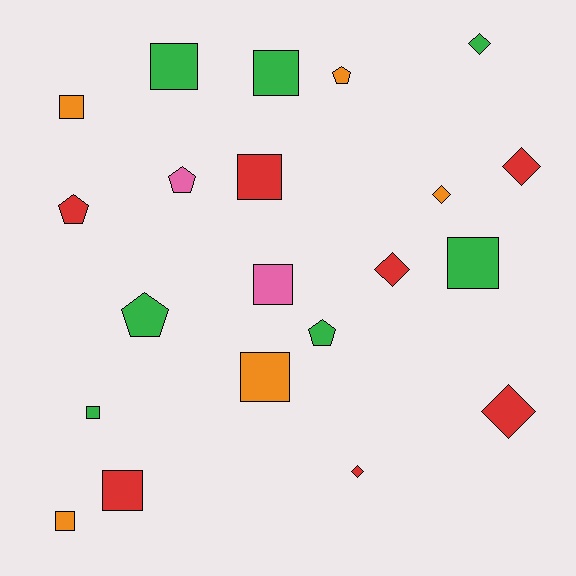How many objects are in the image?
There are 21 objects.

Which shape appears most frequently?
Square, with 10 objects.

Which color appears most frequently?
Green, with 7 objects.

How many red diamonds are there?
There are 4 red diamonds.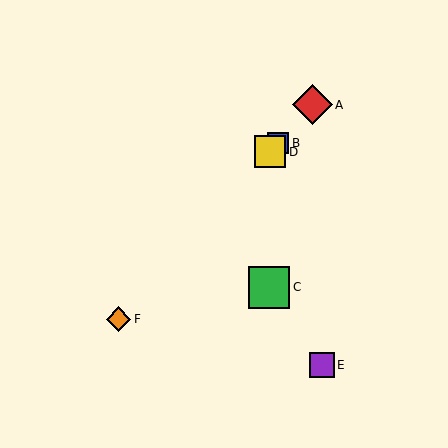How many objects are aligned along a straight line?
4 objects (A, B, D, F) are aligned along a straight line.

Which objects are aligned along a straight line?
Objects A, B, D, F are aligned along a straight line.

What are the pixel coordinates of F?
Object F is at (119, 319).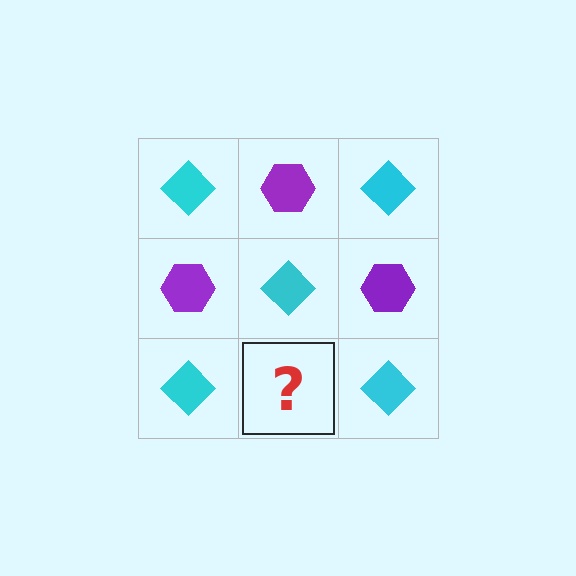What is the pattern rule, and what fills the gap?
The rule is that it alternates cyan diamond and purple hexagon in a checkerboard pattern. The gap should be filled with a purple hexagon.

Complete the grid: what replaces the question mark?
The question mark should be replaced with a purple hexagon.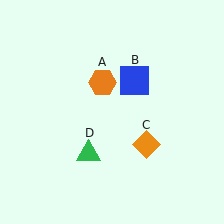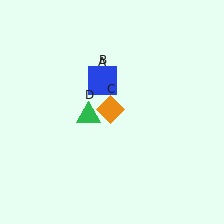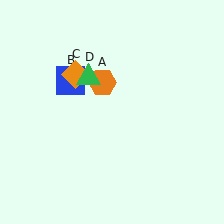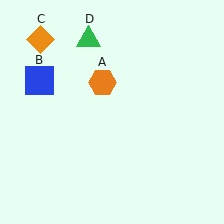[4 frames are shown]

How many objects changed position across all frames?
3 objects changed position: blue square (object B), orange diamond (object C), green triangle (object D).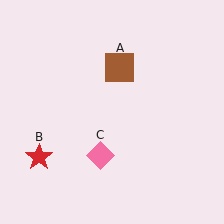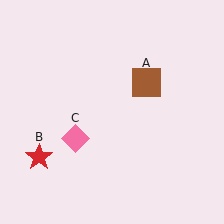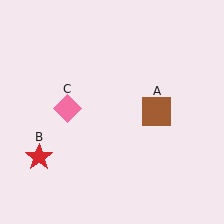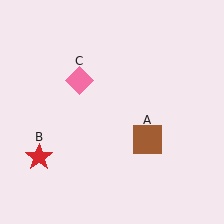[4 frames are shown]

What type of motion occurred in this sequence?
The brown square (object A), pink diamond (object C) rotated clockwise around the center of the scene.